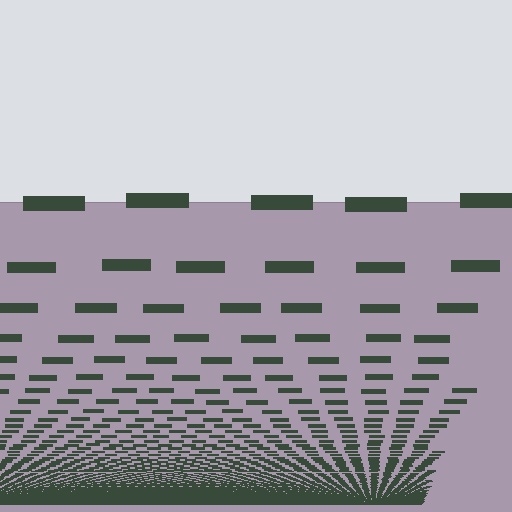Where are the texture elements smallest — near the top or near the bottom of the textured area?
Near the bottom.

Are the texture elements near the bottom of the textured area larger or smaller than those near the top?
Smaller. The gradient is inverted — elements near the bottom are smaller and denser.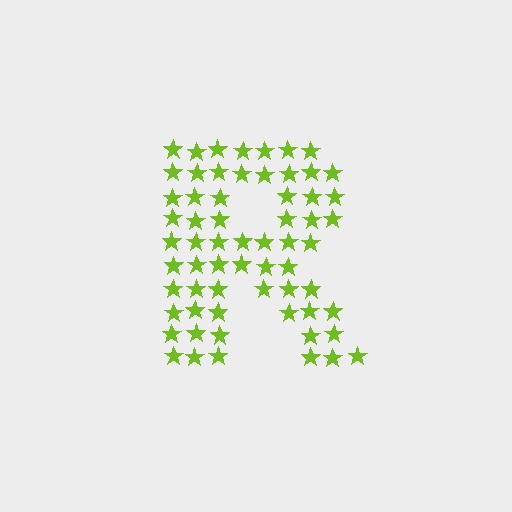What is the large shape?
The large shape is the letter R.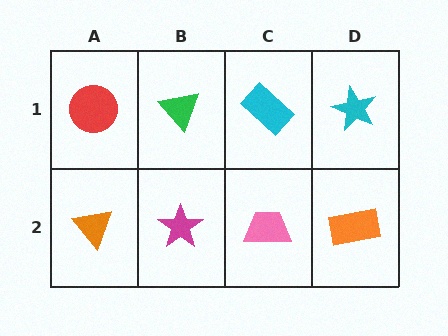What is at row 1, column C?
A cyan rectangle.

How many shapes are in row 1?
4 shapes.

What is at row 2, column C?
A pink trapezoid.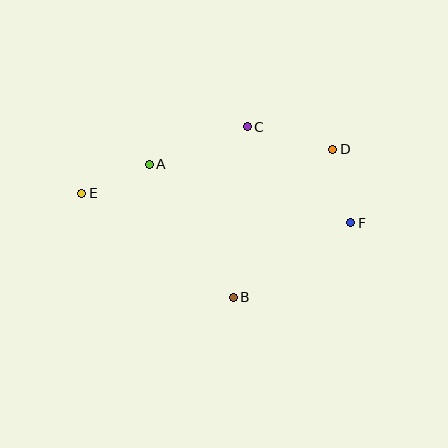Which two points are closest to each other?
Points A and E are closest to each other.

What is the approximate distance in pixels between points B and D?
The distance between B and D is approximately 178 pixels.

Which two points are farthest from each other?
Points E and F are farthest from each other.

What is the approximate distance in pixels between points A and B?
The distance between A and B is approximately 157 pixels.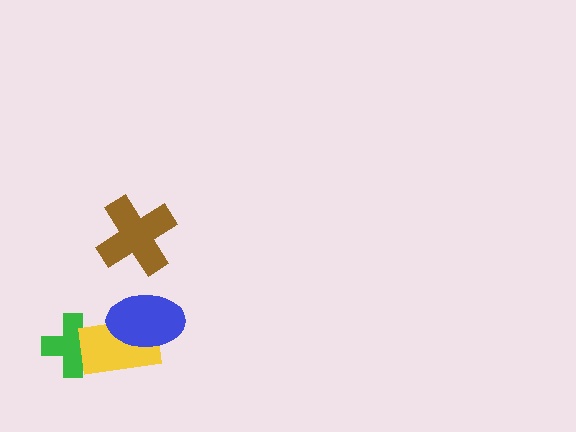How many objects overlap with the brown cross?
0 objects overlap with the brown cross.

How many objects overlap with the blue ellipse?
1 object overlaps with the blue ellipse.